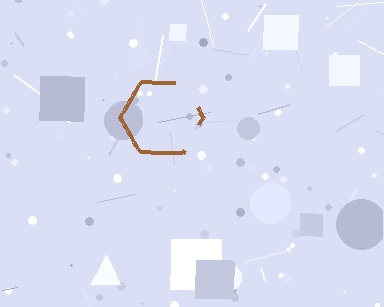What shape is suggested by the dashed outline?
The dashed outline suggests a hexagon.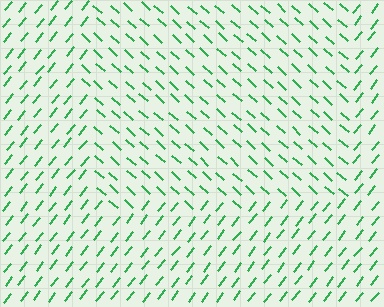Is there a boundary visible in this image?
Yes, there is a texture boundary formed by a change in line orientation.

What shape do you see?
I see a rectangle.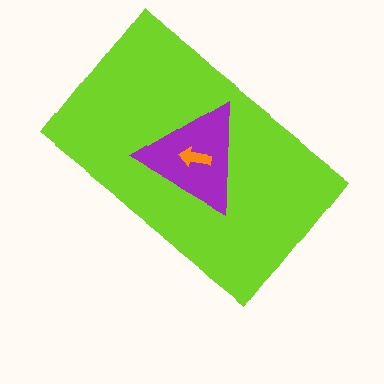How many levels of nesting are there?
3.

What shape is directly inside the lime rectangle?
The purple triangle.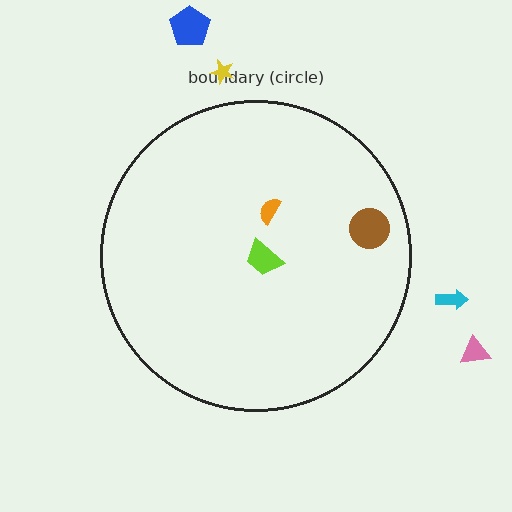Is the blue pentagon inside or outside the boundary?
Outside.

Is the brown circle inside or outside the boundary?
Inside.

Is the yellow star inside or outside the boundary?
Outside.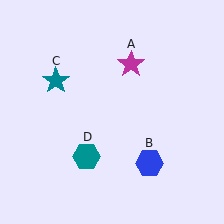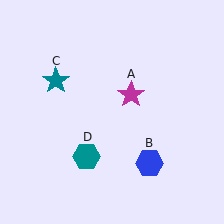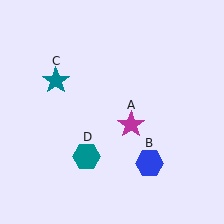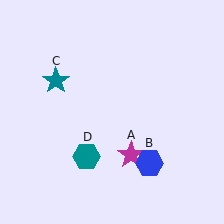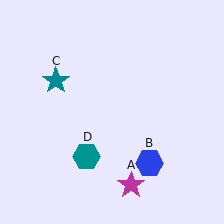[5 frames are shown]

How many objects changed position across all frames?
1 object changed position: magenta star (object A).